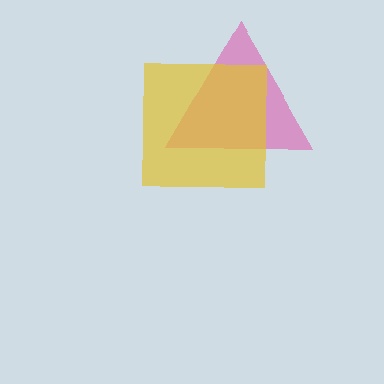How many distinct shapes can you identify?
There are 2 distinct shapes: a pink triangle, a yellow square.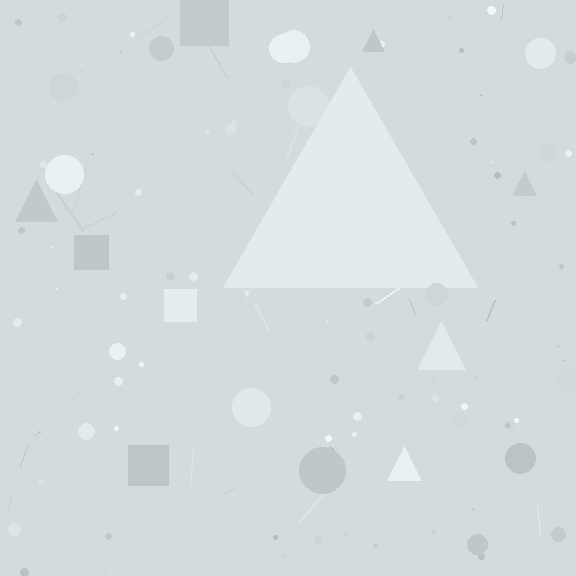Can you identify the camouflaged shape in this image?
The camouflaged shape is a triangle.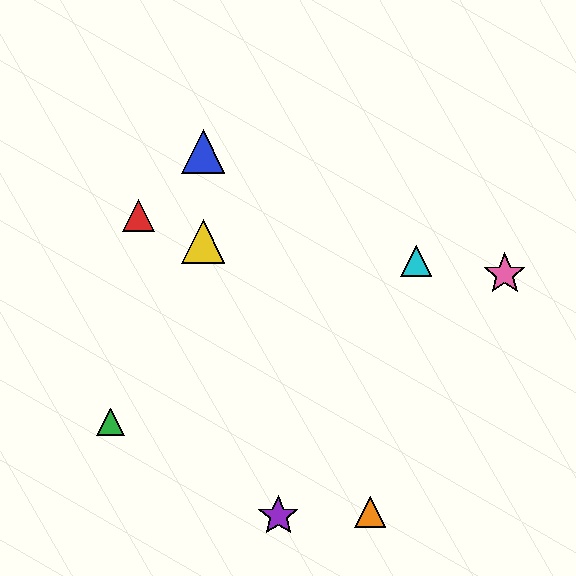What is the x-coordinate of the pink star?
The pink star is at x≈505.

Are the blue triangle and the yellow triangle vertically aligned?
Yes, both are at x≈203.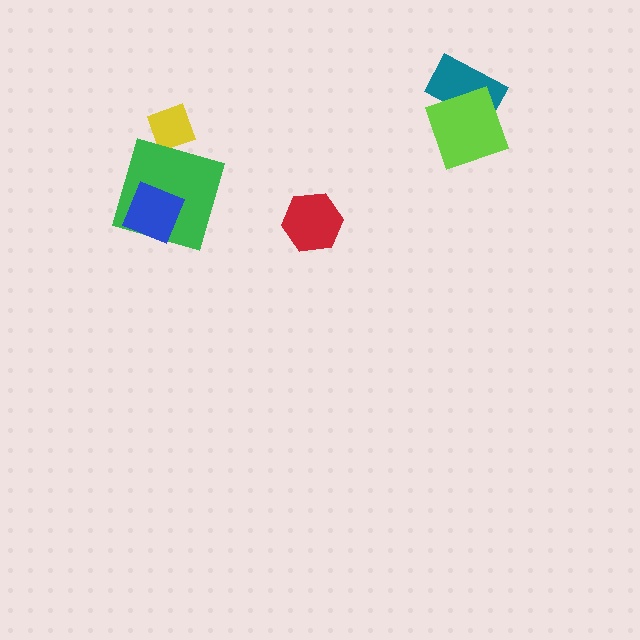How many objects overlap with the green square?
1 object overlaps with the green square.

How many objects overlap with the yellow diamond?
0 objects overlap with the yellow diamond.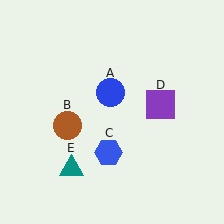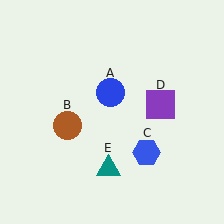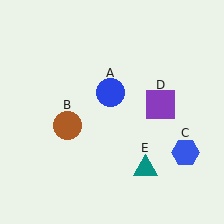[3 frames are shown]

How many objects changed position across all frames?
2 objects changed position: blue hexagon (object C), teal triangle (object E).